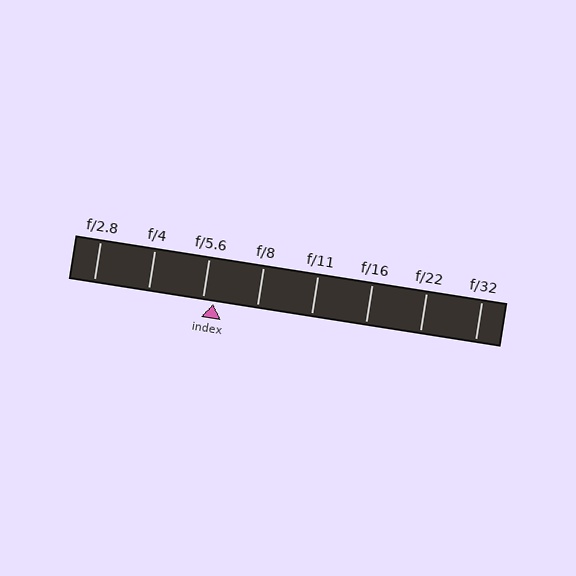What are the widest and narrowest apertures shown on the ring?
The widest aperture shown is f/2.8 and the narrowest is f/32.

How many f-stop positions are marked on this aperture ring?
There are 8 f-stop positions marked.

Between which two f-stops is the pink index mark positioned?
The index mark is between f/5.6 and f/8.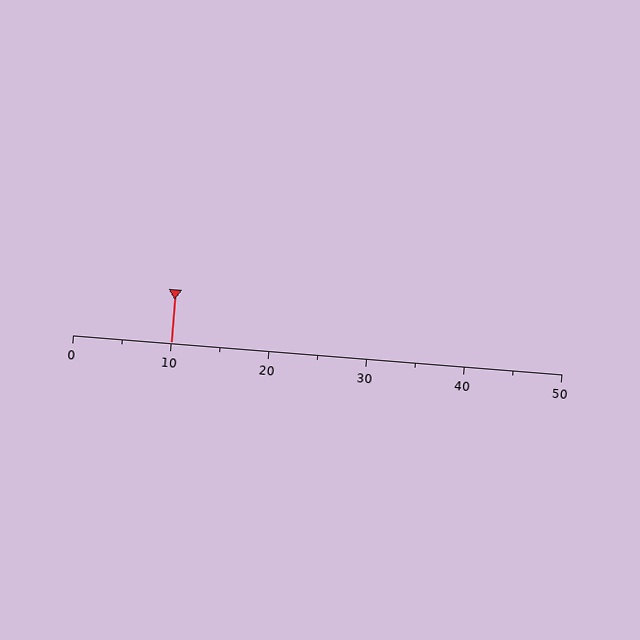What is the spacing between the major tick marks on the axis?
The major ticks are spaced 10 apart.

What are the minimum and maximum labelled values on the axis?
The axis runs from 0 to 50.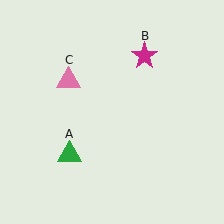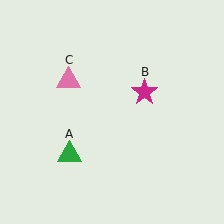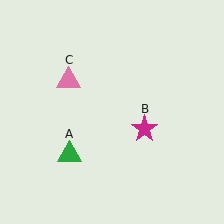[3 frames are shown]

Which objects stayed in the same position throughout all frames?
Green triangle (object A) and pink triangle (object C) remained stationary.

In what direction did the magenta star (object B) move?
The magenta star (object B) moved down.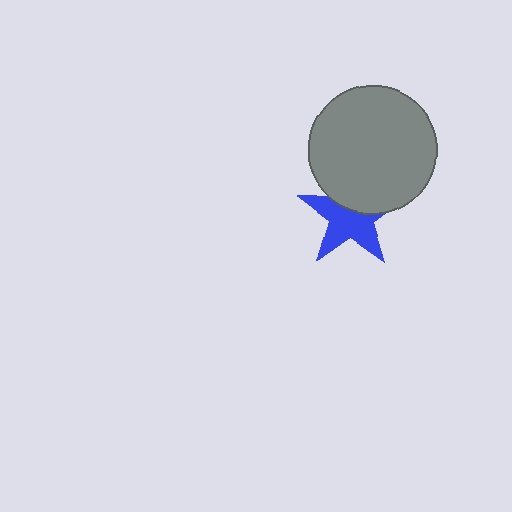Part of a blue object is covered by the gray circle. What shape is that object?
It is a star.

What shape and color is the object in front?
The object in front is a gray circle.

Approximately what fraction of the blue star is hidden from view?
Roughly 39% of the blue star is hidden behind the gray circle.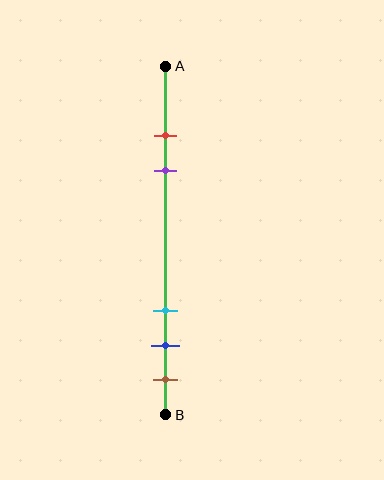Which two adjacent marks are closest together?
The red and purple marks are the closest adjacent pair.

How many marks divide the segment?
There are 5 marks dividing the segment.